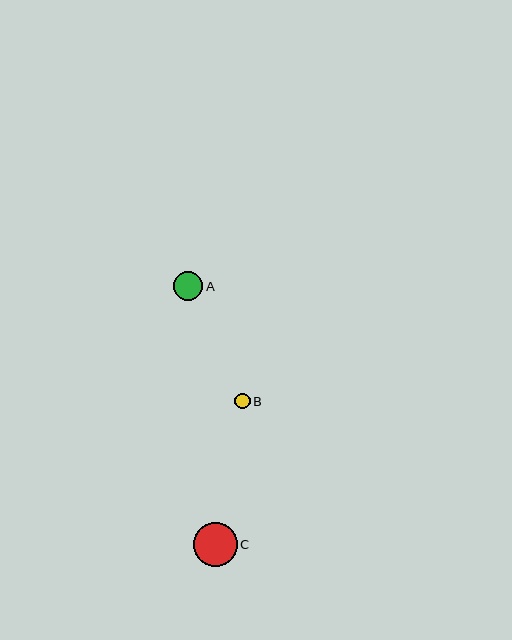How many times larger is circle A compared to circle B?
Circle A is approximately 1.9 times the size of circle B.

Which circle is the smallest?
Circle B is the smallest with a size of approximately 16 pixels.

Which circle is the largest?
Circle C is the largest with a size of approximately 44 pixels.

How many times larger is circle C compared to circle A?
Circle C is approximately 1.5 times the size of circle A.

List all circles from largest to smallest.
From largest to smallest: C, A, B.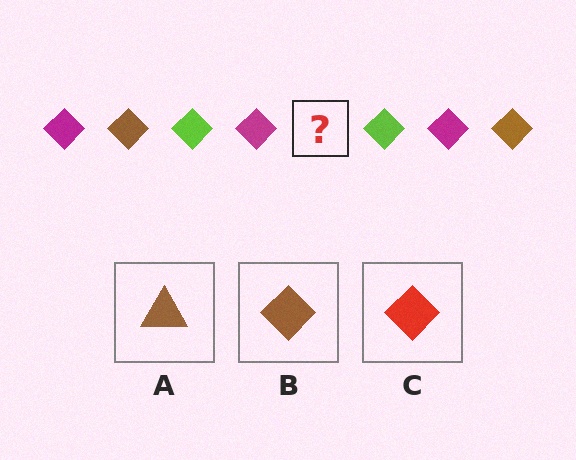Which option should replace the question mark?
Option B.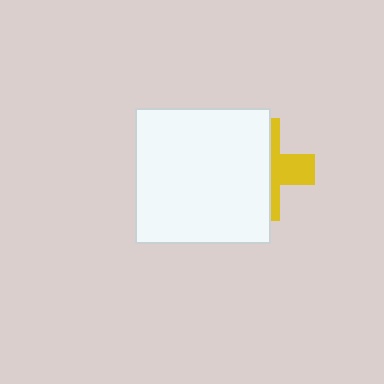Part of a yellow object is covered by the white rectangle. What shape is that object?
It is a cross.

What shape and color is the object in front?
The object in front is a white rectangle.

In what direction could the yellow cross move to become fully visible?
The yellow cross could move right. That would shift it out from behind the white rectangle entirely.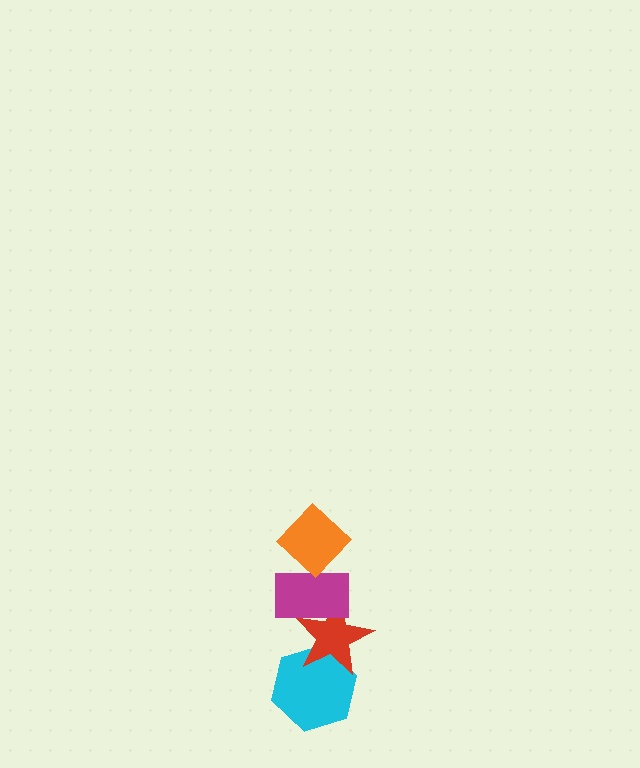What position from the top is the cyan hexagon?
The cyan hexagon is 4th from the top.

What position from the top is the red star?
The red star is 3rd from the top.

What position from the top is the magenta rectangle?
The magenta rectangle is 2nd from the top.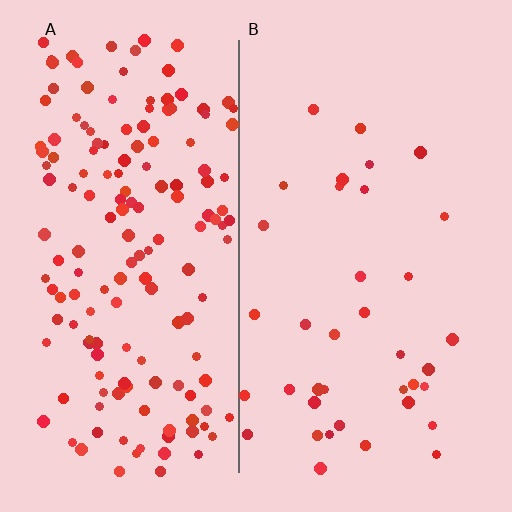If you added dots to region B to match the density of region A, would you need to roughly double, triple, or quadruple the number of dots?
Approximately quadruple.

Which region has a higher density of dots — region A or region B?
A (the left).